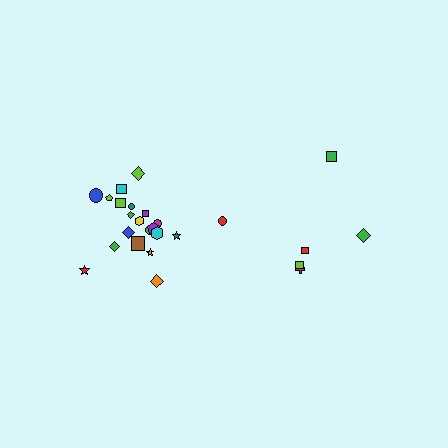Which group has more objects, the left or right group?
The left group.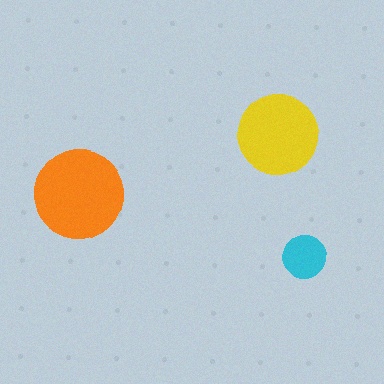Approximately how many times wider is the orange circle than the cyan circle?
About 2 times wider.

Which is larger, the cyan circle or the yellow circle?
The yellow one.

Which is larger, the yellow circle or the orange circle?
The orange one.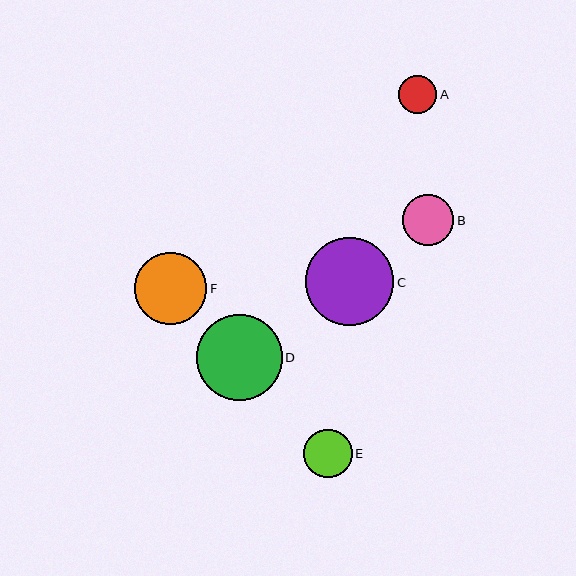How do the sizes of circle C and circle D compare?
Circle C and circle D are approximately the same size.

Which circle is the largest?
Circle C is the largest with a size of approximately 88 pixels.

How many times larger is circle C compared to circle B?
Circle C is approximately 1.7 times the size of circle B.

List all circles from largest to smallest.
From largest to smallest: C, D, F, B, E, A.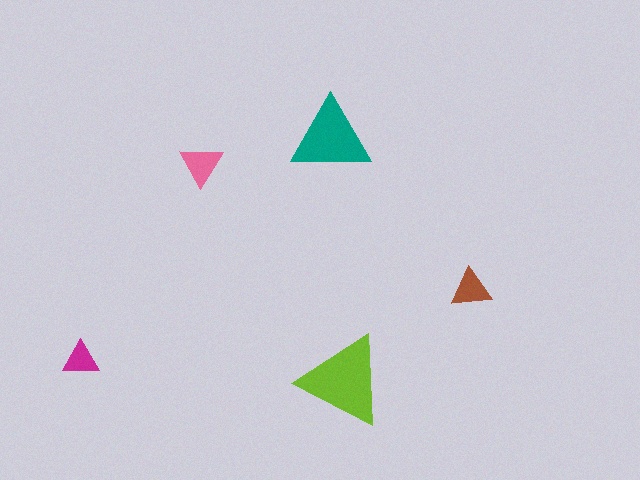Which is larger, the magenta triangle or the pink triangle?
The pink one.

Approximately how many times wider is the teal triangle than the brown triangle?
About 2 times wider.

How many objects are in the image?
There are 5 objects in the image.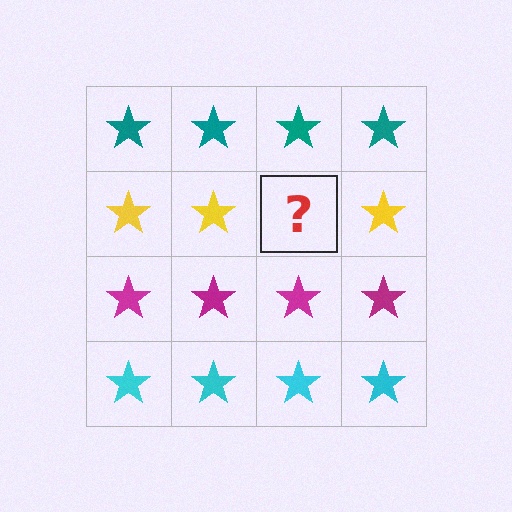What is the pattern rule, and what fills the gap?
The rule is that each row has a consistent color. The gap should be filled with a yellow star.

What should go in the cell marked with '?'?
The missing cell should contain a yellow star.